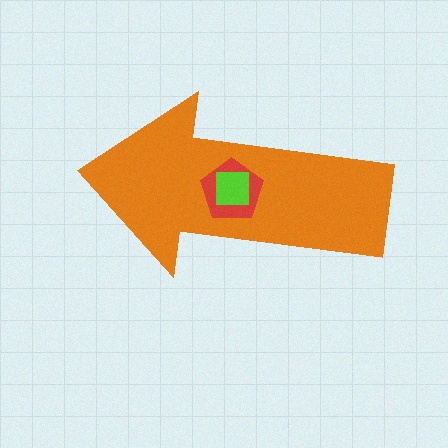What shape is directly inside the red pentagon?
The lime square.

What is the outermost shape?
The orange arrow.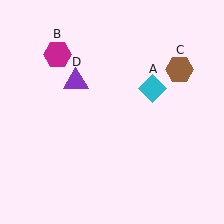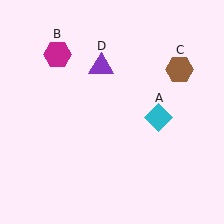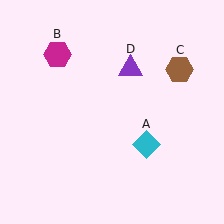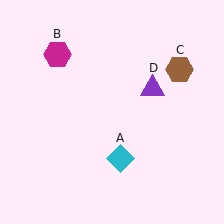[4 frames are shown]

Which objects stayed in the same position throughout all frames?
Magenta hexagon (object B) and brown hexagon (object C) remained stationary.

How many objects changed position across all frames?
2 objects changed position: cyan diamond (object A), purple triangle (object D).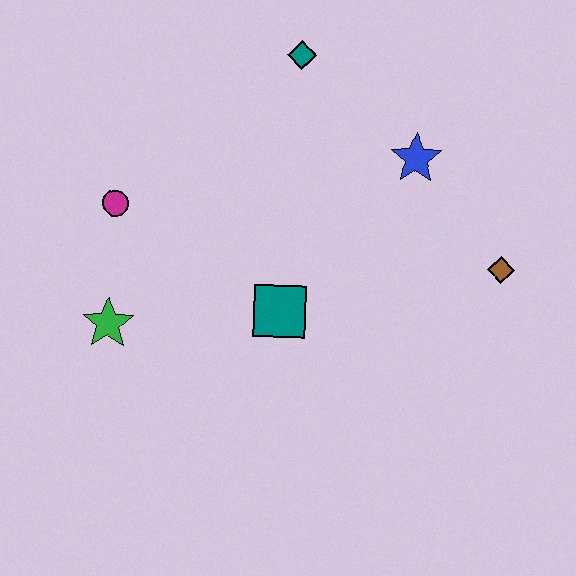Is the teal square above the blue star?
No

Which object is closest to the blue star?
The brown diamond is closest to the blue star.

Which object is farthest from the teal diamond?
The green star is farthest from the teal diamond.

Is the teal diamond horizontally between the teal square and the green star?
No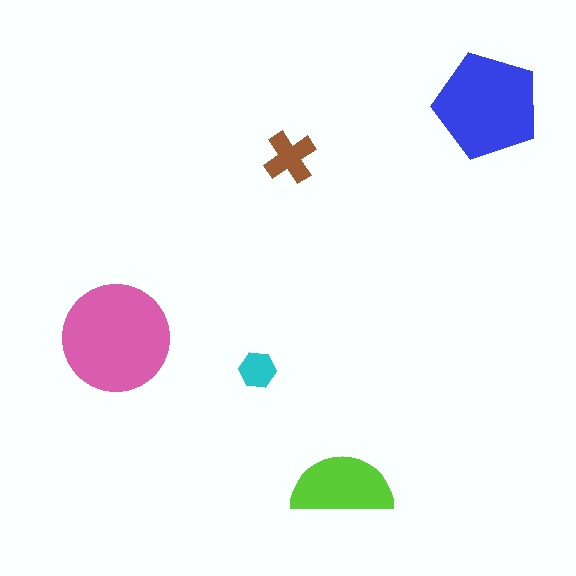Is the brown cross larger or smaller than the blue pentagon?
Smaller.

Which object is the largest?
The pink circle.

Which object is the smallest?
The cyan hexagon.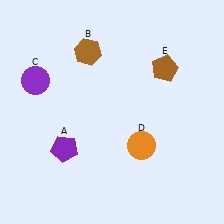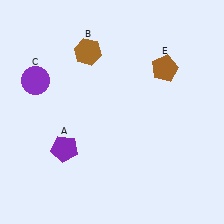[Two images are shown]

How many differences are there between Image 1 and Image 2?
There is 1 difference between the two images.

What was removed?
The orange circle (D) was removed in Image 2.